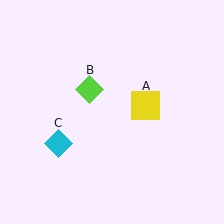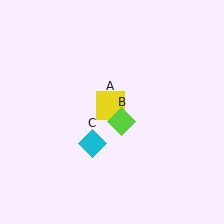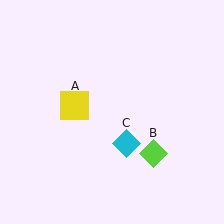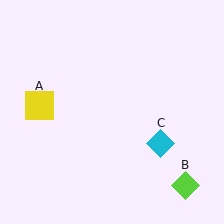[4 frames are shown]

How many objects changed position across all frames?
3 objects changed position: yellow square (object A), lime diamond (object B), cyan diamond (object C).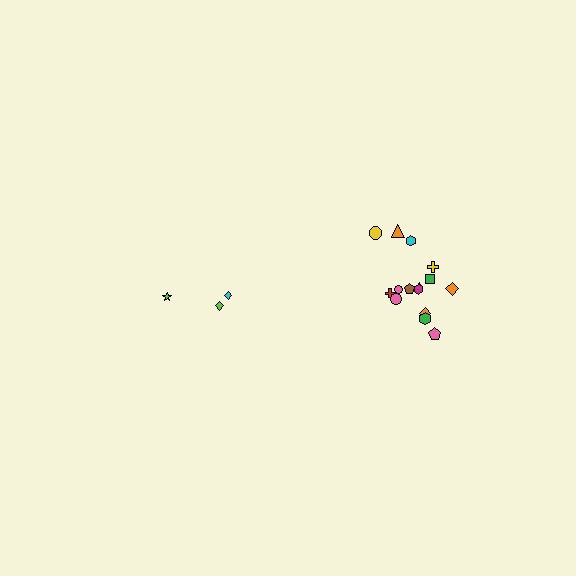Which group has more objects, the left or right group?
The right group.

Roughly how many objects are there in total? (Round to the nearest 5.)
Roughly 20 objects in total.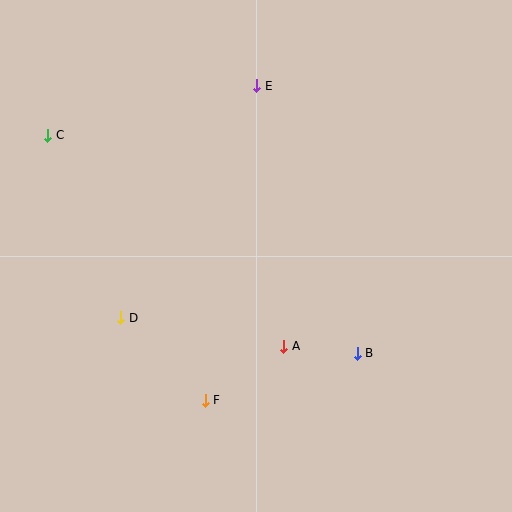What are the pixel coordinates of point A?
Point A is at (284, 346).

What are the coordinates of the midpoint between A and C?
The midpoint between A and C is at (166, 241).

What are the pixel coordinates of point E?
Point E is at (257, 86).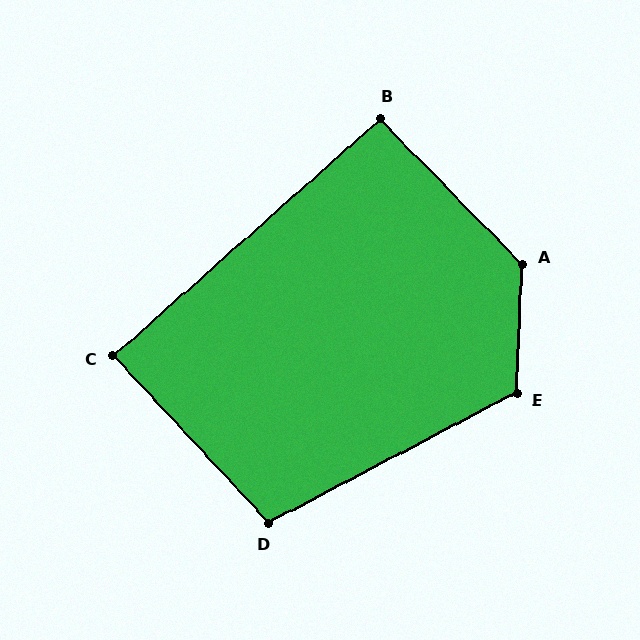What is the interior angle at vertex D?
Approximately 105 degrees (obtuse).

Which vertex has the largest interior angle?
A, at approximately 133 degrees.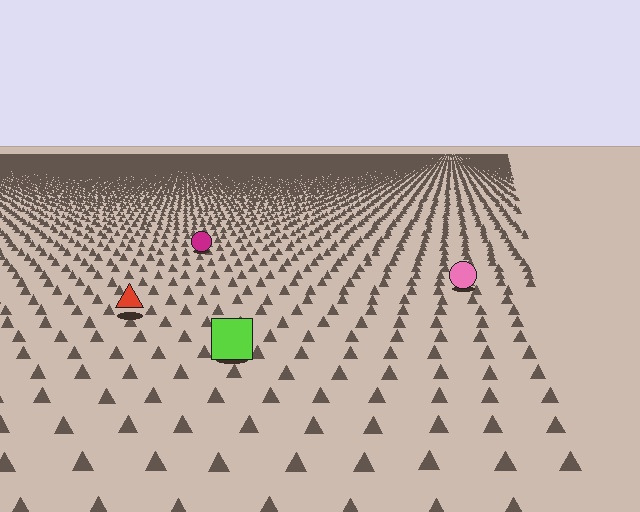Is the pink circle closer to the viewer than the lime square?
No. The lime square is closer — you can tell from the texture gradient: the ground texture is coarser near it.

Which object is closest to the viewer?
The lime square is closest. The texture marks near it are larger and more spread out.